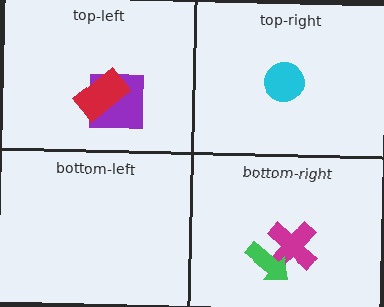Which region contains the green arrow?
The bottom-right region.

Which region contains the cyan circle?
The top-right region.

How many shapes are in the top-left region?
2.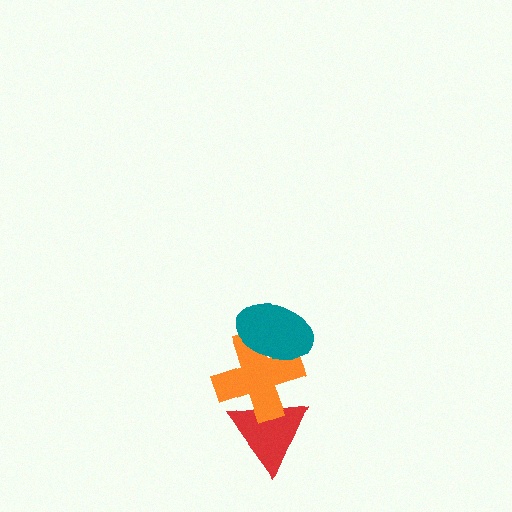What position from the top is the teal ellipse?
The teal ellipse is 1st from the top.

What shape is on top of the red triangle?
The orange cross is on top of the red triangle.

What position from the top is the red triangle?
The red triangle is 3rd from the top.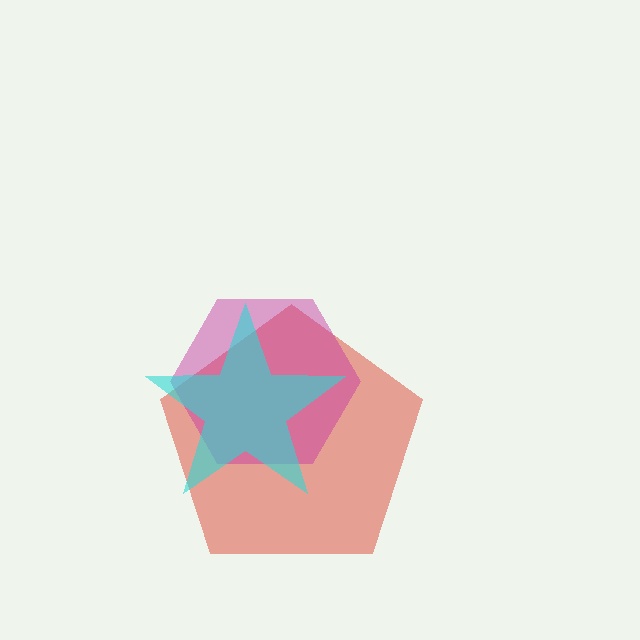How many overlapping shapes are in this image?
There are 3 overlapping shapes in the image.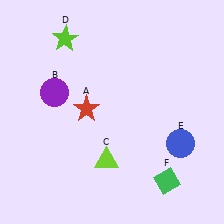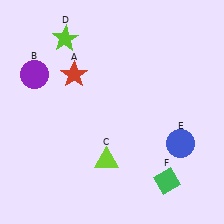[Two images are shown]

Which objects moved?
The objects that moved are: the red star (A), the purple circle (B).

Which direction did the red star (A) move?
The red star (A) moved up.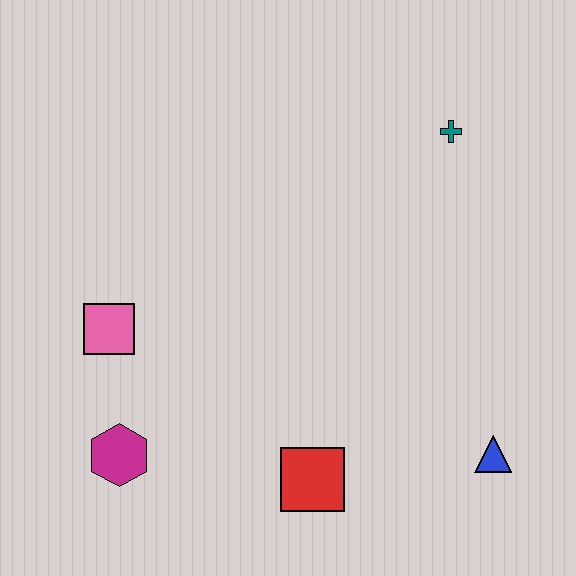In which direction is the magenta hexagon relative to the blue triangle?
The magenta hexagon is to the left of the blue triangle.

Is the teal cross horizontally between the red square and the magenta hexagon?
No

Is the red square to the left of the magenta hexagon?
No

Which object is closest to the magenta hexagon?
The pink square is closest to the magenta hexagon.